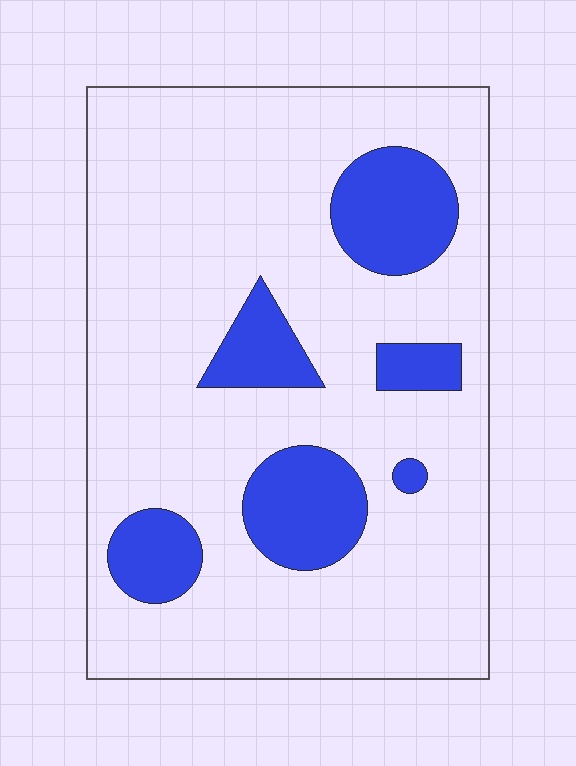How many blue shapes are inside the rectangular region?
6.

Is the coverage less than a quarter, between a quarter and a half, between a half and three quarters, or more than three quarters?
Less than a quarter.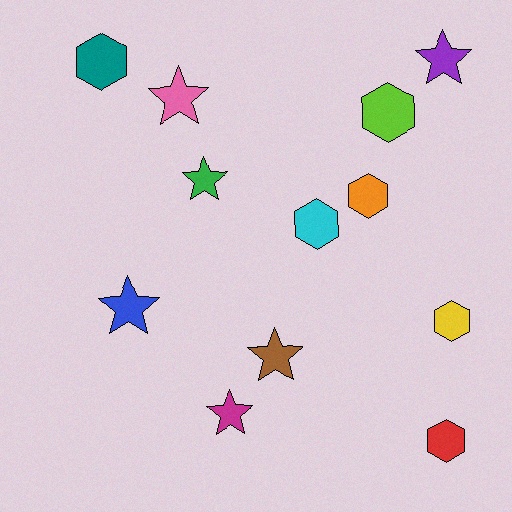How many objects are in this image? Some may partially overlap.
There are 12 objects.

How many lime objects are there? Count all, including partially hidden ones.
There is 1 lime object.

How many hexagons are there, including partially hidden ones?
There are 6 hexagons.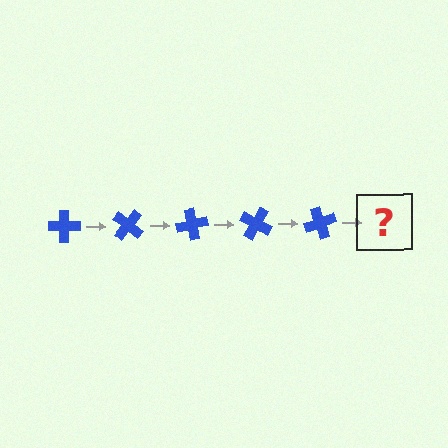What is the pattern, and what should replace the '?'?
The pattern is that the cross rotates 40 degrees each step. The '?' should be a blue cross rotated 200 degrees.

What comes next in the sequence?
The next element should be a blue cross rotated 200 degrees.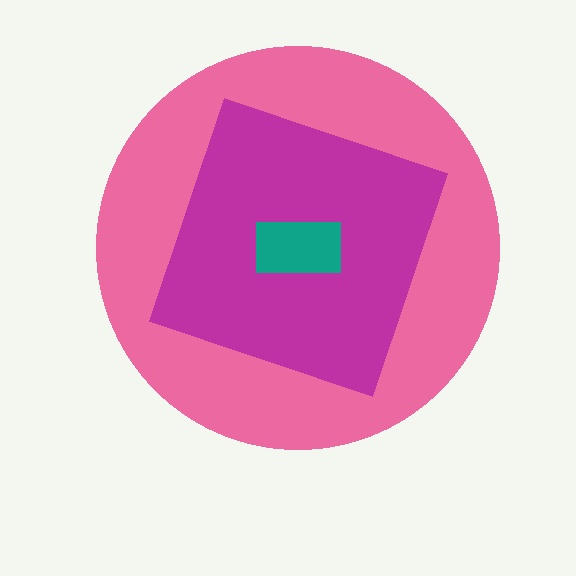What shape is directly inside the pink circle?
The magenta diamond.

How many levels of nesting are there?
3.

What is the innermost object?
The teal rectangle.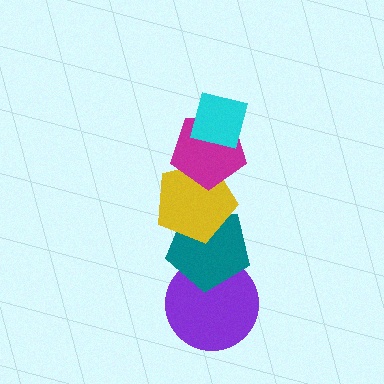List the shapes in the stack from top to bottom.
From top to bottom: the cyan square, the magenta pentagon, the yellow pentagon, the teal pentagon, the purple circle.